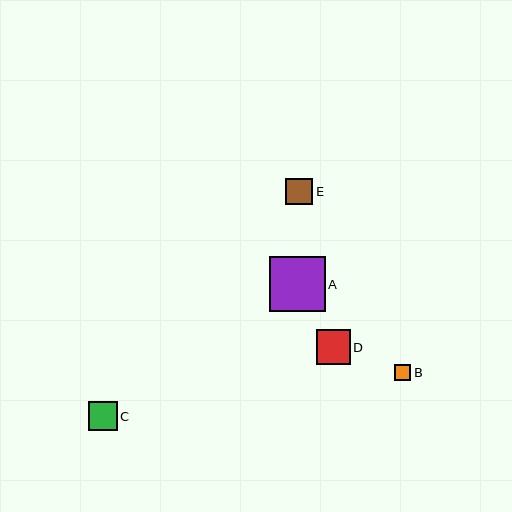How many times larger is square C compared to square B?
Square C is approximately 1.8 times the size of square B.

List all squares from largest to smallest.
From largest to smallest: A, D, C, E, B.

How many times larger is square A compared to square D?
Square A is approximately 1.6 times the size of square D.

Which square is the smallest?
Square B is the smallest with a size of approximately 16 pixels.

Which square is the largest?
Square A is the largest with a size of approximately 56 pixels.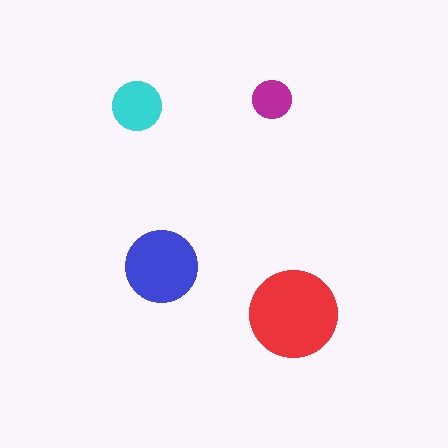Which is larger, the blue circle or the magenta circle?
The blue one.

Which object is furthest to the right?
The red circle is rightmost.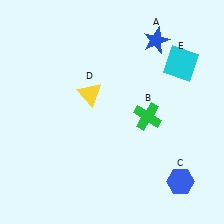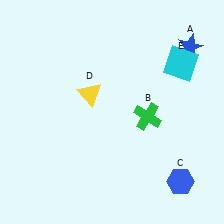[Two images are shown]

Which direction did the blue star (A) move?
The blue star (A) moved right.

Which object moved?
The blue star (A) moved right.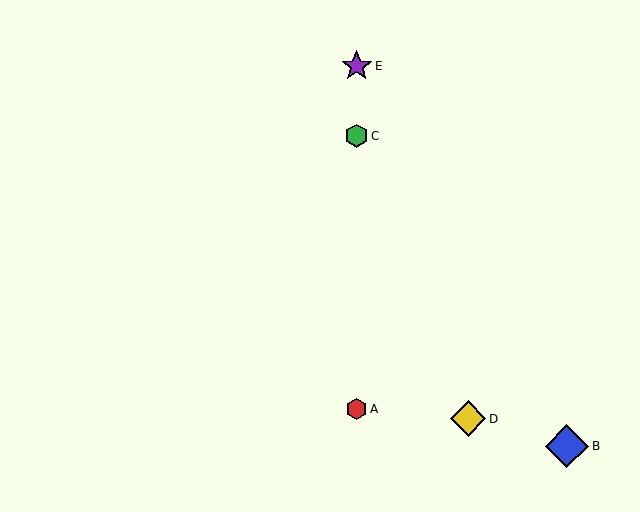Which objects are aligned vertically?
Objects A, C, E are aligned vertically.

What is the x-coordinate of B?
Object B is at x≈567.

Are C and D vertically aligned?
No, C is at x≈357 and D is at x≈468.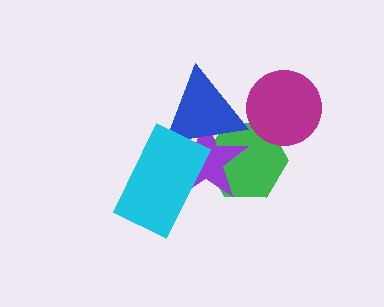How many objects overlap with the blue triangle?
3 objects overlap with the blue triangle.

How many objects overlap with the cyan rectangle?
2 objects overlap with the cyan rectangle.